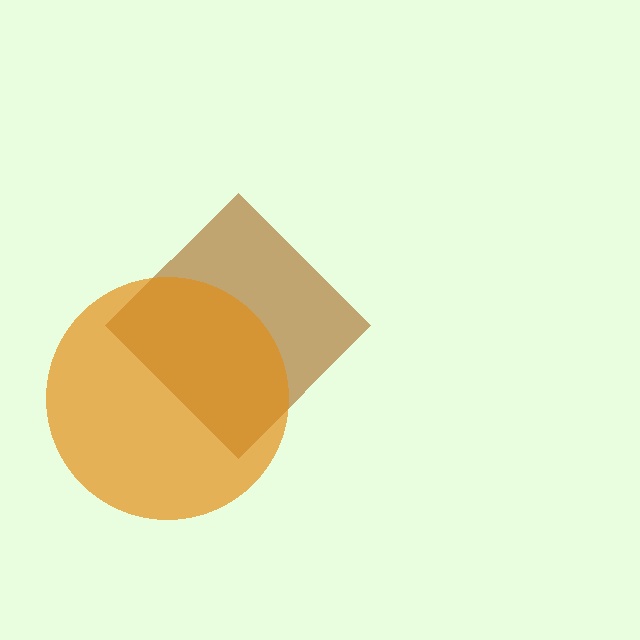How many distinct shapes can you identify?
There are 2 distinct shapes: a brown diamond, an orange circle.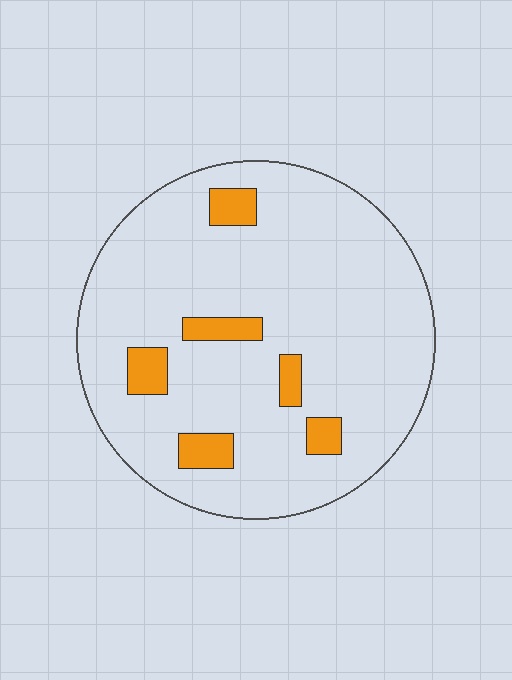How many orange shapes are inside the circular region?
6.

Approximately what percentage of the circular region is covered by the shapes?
Approximately 10%.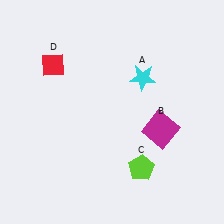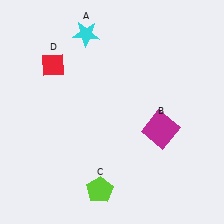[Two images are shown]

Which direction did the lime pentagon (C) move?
The lime pentagon (C) moved left.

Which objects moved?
The objects that moved are: the cyan star (A), the lime pentagon (C).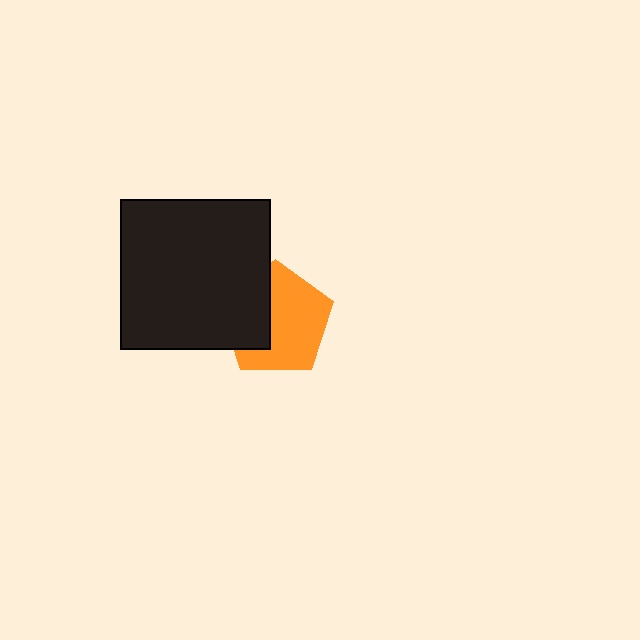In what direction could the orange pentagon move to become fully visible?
The orange pentagon could move right. That would shift it out from behind the black square entirely.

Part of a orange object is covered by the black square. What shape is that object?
It is a pentagon.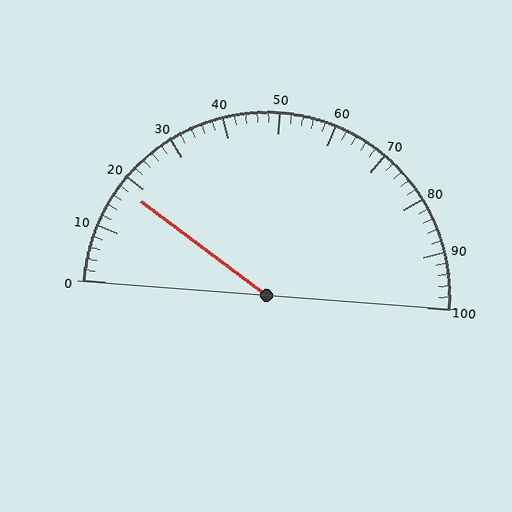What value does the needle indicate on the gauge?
The needle indicates approximately 18.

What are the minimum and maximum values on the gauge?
The gauge ranges from 0 to 100.